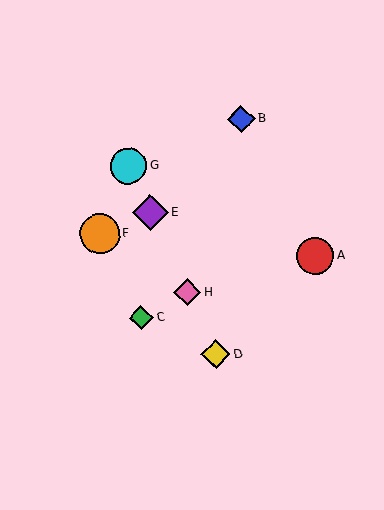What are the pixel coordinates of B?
Object B is at (241, 119).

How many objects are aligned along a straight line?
4 objects (D, E, G, H) are aligned along a straight line.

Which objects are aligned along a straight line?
Objects D, E, G, H are aligned along a straight line.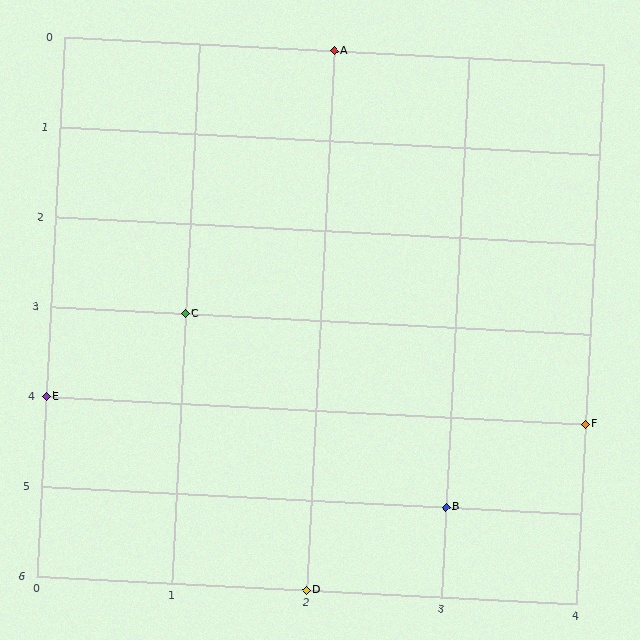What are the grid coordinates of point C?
Point C is at grid coordinates (1, 3).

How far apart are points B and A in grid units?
Points B and A are 1 column and 5 rows apart (about 5.1 grid units diagonally).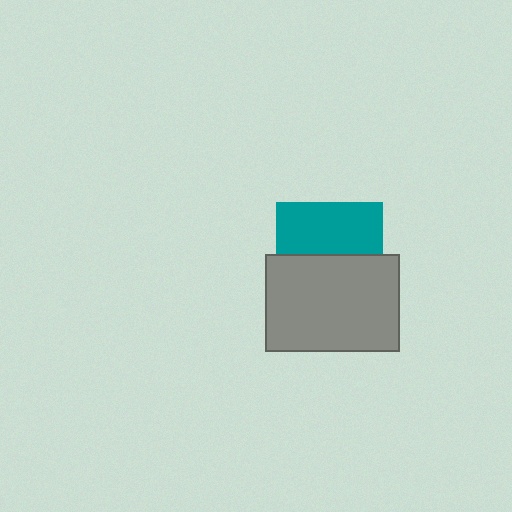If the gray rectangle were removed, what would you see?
You would see the complete teal square.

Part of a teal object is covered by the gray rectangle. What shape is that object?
It is a square.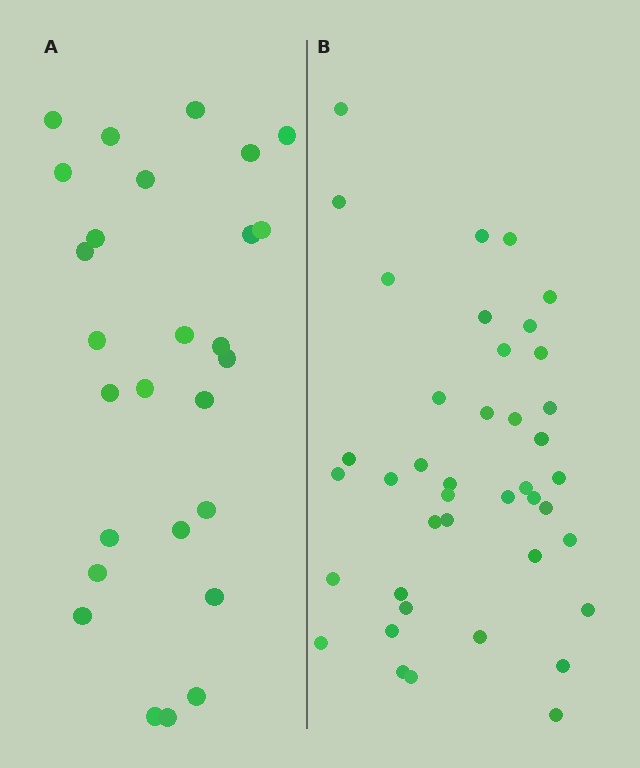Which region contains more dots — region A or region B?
Region B (the right region) has more dots.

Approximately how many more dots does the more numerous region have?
Region B has approximately 15 more dots than region A.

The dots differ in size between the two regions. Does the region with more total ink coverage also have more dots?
No. Region A has more total ink coverage because its dots are larger, but region B actually contains more individual dots. Total area can be misleading — the number of items is what matters here.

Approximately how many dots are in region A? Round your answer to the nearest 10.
About 30 dots. (The exact count is 27, which rounds to 30.)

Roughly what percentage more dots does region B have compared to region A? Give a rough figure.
About 50% more.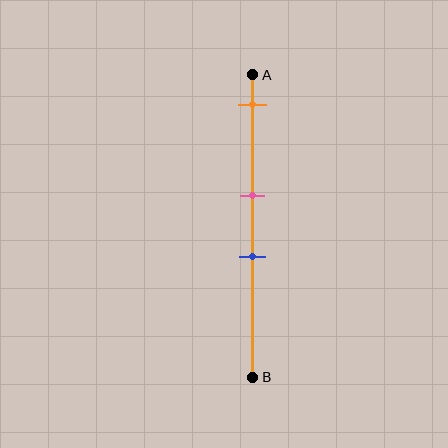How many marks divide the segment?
There are 3 marks dividing the segment.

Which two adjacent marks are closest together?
The pink and blue marks are the closest adjacent pair.